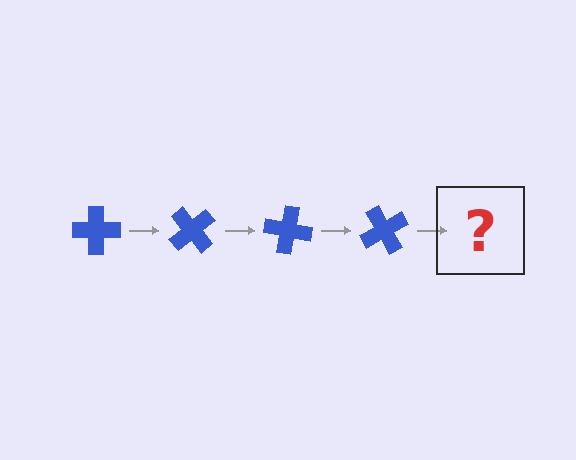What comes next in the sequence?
The next element should be a blue cross rotated 200 degrees.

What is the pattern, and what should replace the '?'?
The pattern is that the cross rotates 50 degrees each step. The '?' should be a blue cross rotated 200 degrees.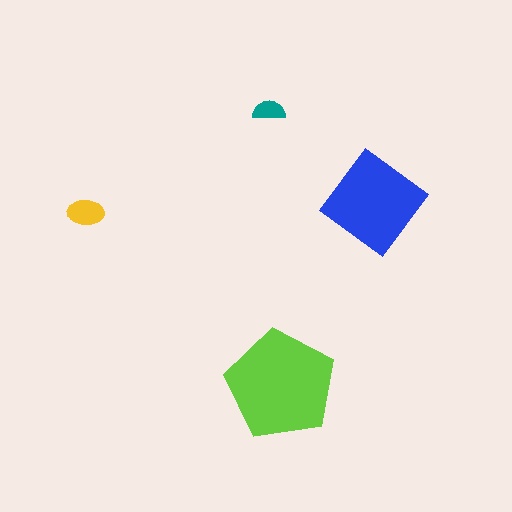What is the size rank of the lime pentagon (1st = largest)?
1st.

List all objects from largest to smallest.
The lime pentagon, the blue diamond, the yellow ellipse, the teal semicircle.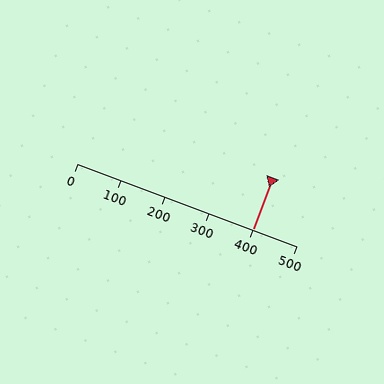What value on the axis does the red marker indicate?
The marker indicates approximately 400.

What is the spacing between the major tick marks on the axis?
The major ticks are spaced 100 apart.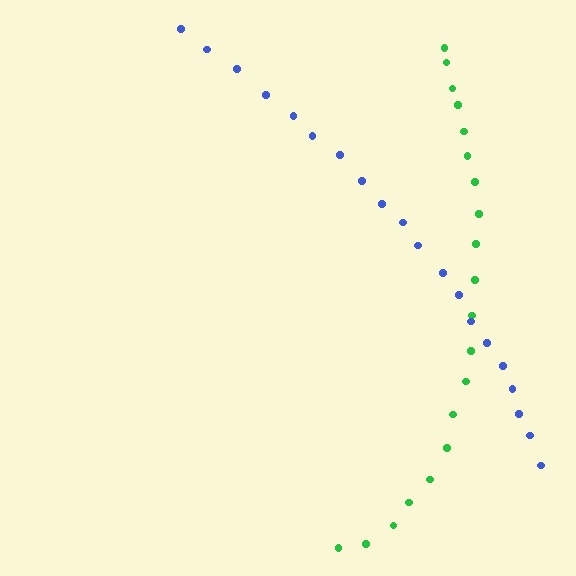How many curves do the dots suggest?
There are 2 distinct paths.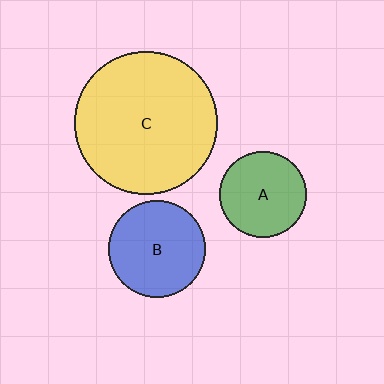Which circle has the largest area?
Circle C (yellow).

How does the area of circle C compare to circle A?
Approximately 2.7 times.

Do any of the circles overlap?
No, none of the circles overlap.